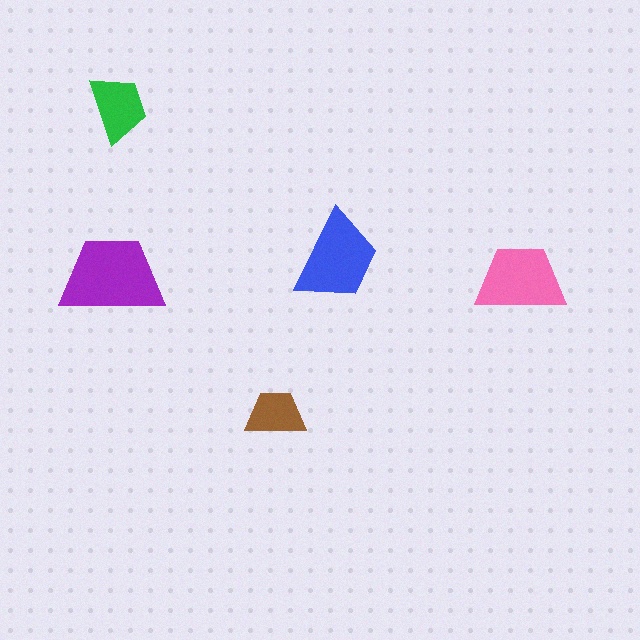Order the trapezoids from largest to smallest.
the purple one, the blue one, the pink one, the green one, the brown one.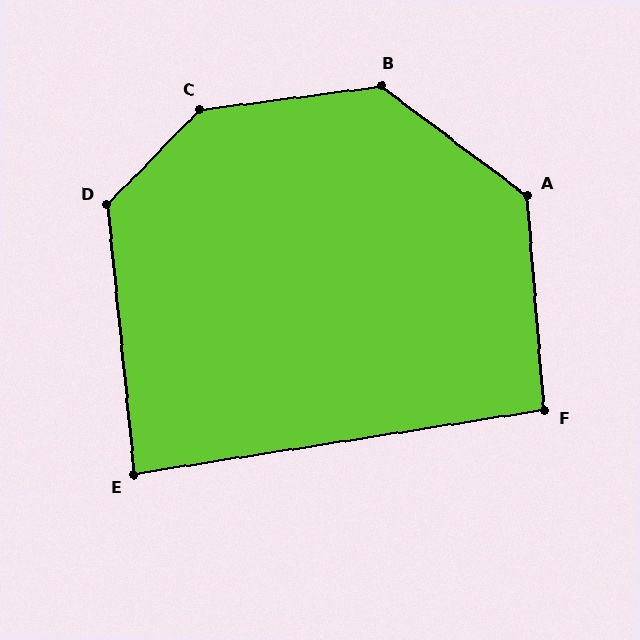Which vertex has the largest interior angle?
C, at approximately 142 degrees.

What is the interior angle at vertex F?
Approximately 94 degrees (approximately right).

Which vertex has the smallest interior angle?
E, at approximately 87 degrees.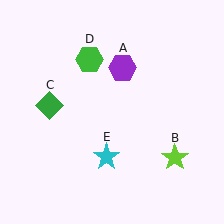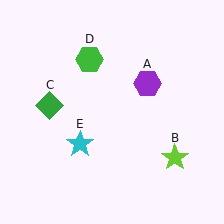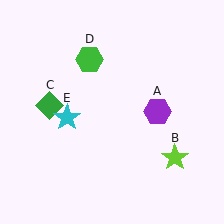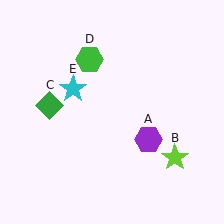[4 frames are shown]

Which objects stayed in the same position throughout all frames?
Lime star (object B) and green diamond (object C) and green hexagon (object D) remained stationary.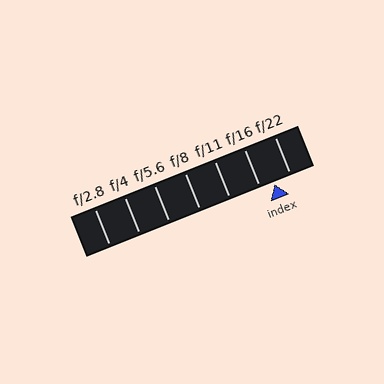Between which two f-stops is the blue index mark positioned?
The index mark is between f/16 and f/22.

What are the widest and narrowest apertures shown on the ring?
The widest aperture shown is f/2.8 and the narrowest is f/22.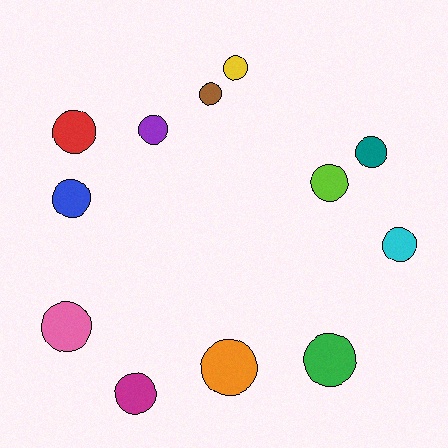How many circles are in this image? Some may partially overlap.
There are 12 circles.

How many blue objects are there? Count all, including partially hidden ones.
There is 1 blue object.